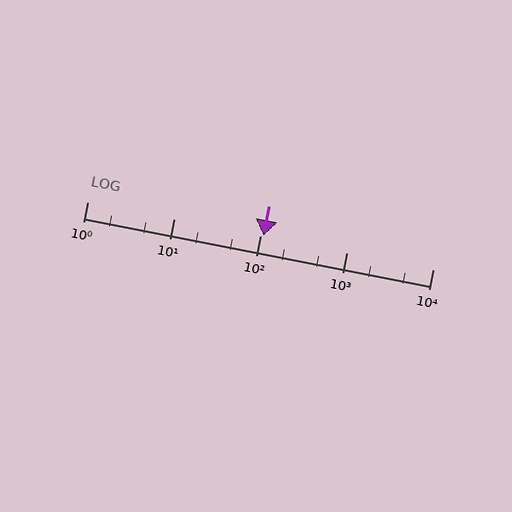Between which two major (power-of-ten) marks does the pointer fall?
The pointer is between 100 and 1000.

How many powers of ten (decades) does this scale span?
The scale spans 4 decades, from 1 to 10000.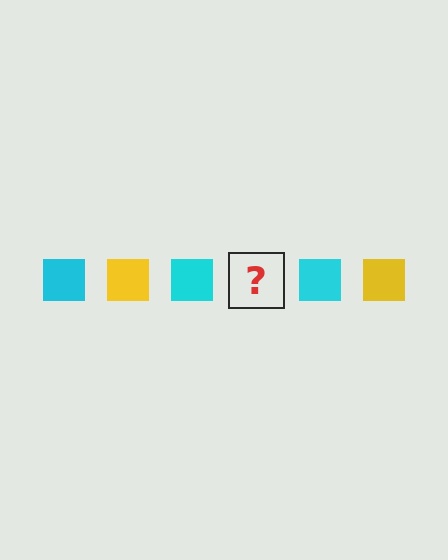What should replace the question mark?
The question mark should be replaced with a yellow square.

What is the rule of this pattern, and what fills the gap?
The rule is that the pattern cycles through cyan, yellow squares. The gap should be filled with a yellow square.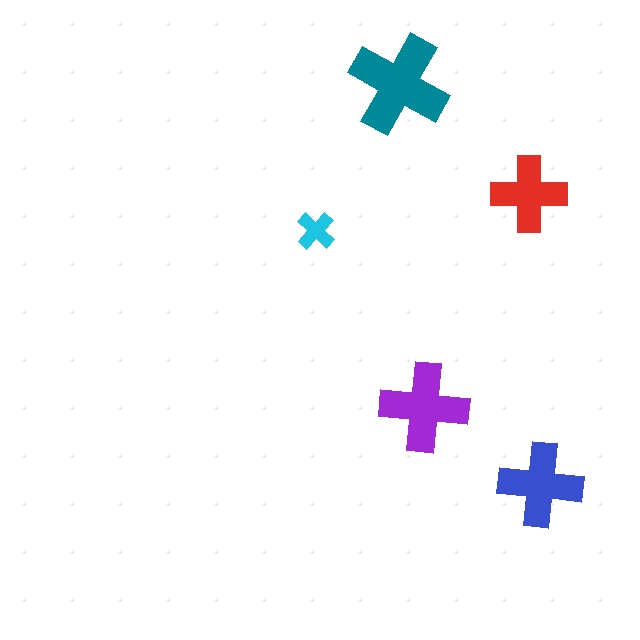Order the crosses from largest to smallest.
the teal one, the purple one, the blue one, the red one, the cyan one.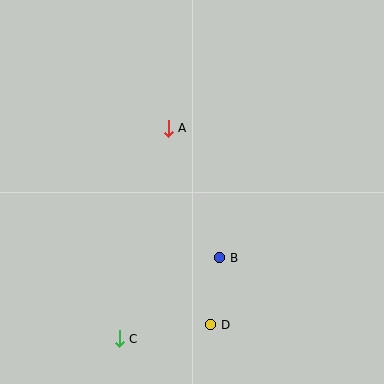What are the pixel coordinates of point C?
Point C is at (119, 339).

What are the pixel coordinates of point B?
Point B is at (220, 258).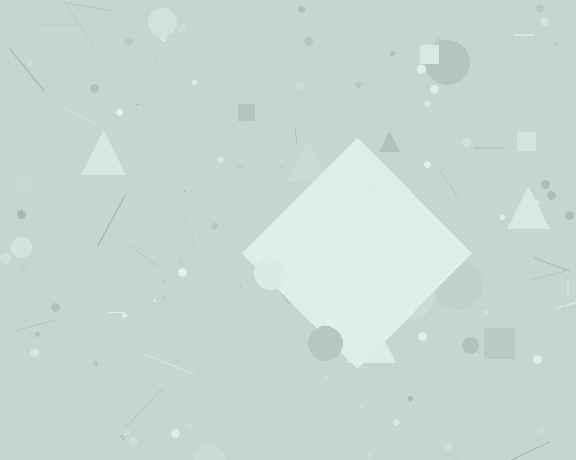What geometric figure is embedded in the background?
A diamond is embedded in the background.